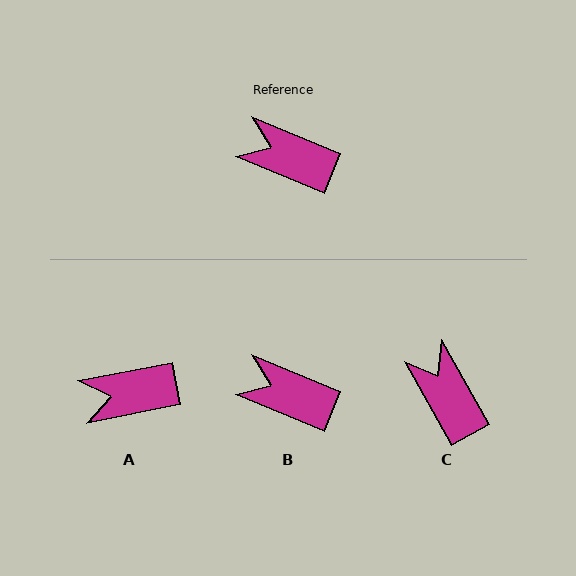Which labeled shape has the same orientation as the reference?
B.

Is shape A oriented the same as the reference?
No, it is off by about 34 degrees.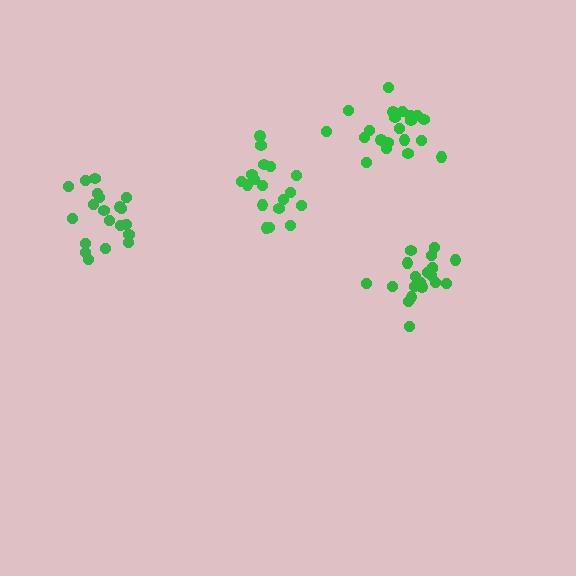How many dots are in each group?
Group 1: 21 dots, Group 2: 21 dots, Group 3: 21 dots, Group 4: 18 dots (81 total).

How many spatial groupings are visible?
There are 4 spatial groupings.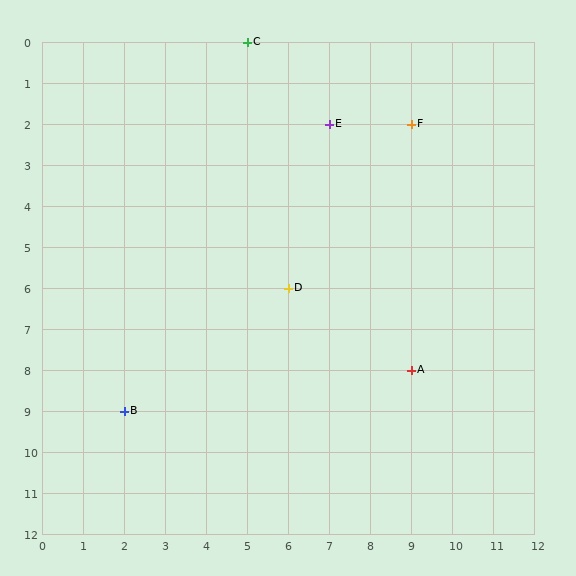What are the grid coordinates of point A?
Point A is at grid coordinates (9, 8).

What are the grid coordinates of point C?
Point C is at grid coordinates (5, 0).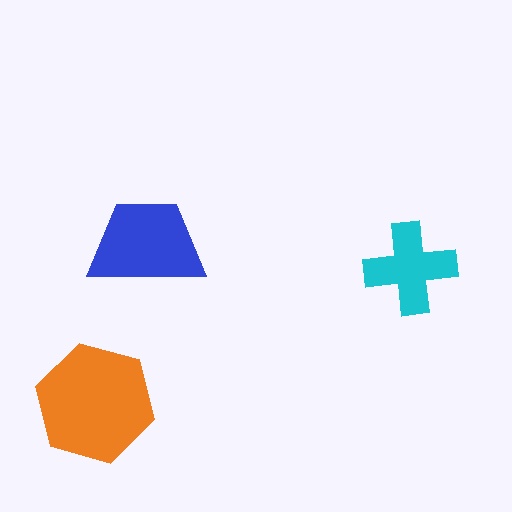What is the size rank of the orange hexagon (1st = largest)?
1st.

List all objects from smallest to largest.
The cyan cross, the blue trapezoid, the orange hexagon.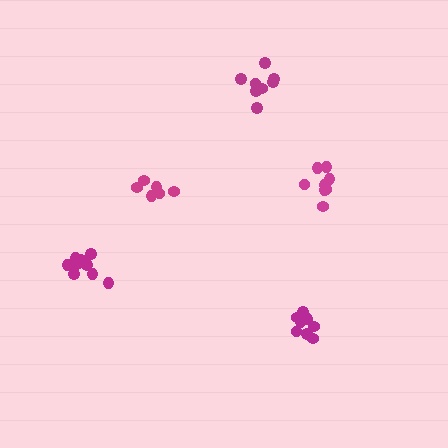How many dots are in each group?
Group 1: 8 dots, Group 2: 9 dots, Group 3: 6 dots, Group 4: 8 dots, Group 5: 9 dots (40 total).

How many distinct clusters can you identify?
There are 5 distinct clusters.